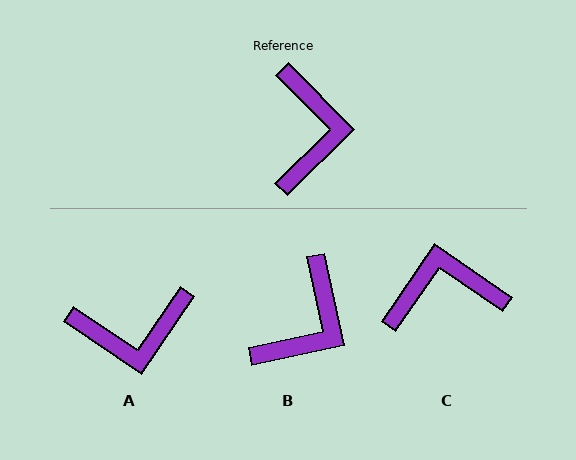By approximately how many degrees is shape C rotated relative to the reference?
Approximately 101 degrees counter-clockwise.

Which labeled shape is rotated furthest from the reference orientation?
C, about 101 degrees away.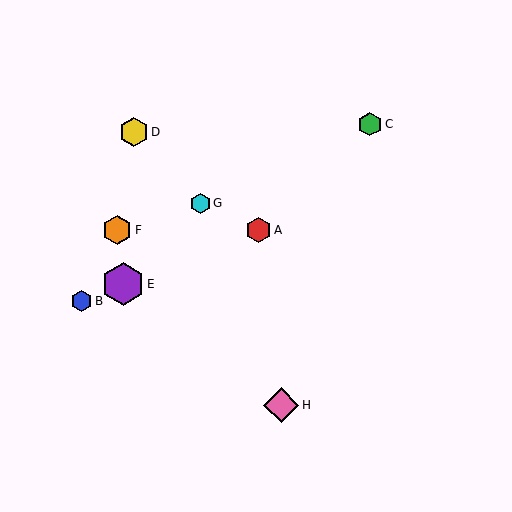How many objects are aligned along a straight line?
3 objects (A, B, E) are aligned along a straight line.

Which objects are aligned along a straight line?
Objects A, B, E are aligned along a straight line.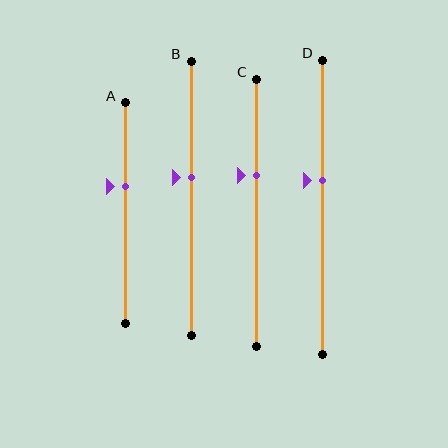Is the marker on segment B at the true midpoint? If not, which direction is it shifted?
No, the marker on segment B is shifted upward by about 8% of the segment length.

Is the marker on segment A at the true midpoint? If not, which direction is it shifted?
No, the marker on segment A is shifted upward by about 12% of the segment length.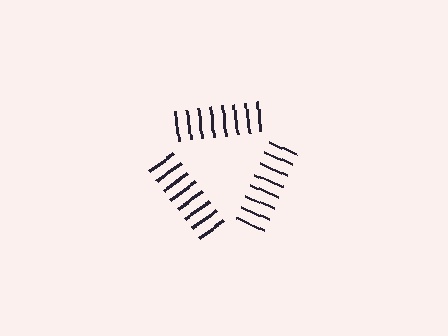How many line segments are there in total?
24 — 8 along each of the 3 edges.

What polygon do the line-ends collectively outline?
An illusory triangle — the line segments terminate on its edges but no continuous stroke is drawn.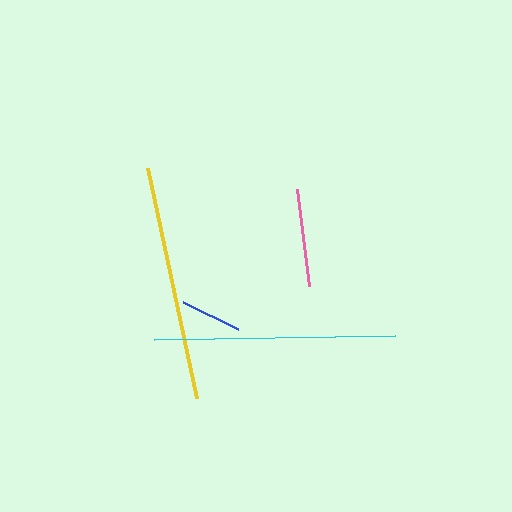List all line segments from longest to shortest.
From longest to shortest: cyan, yellow, pink, blue.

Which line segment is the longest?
The cyan line is the longest at approximately 240 pixels.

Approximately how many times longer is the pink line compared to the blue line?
The pink line is approximately 1.6 times the length of the blue line.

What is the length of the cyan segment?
The cyan segment is approximately 240 pixels long.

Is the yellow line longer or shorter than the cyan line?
The cyan line is longer than the yellow line.